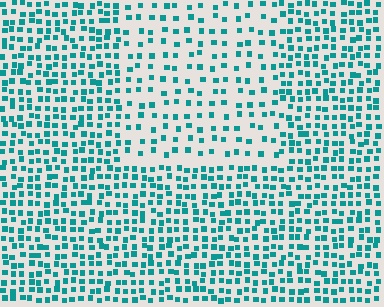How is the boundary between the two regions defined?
The boundary is defined by a change in element density (approximately 2.0x ratio). All elements are the same color, size, and shape.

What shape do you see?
I see a rectangle.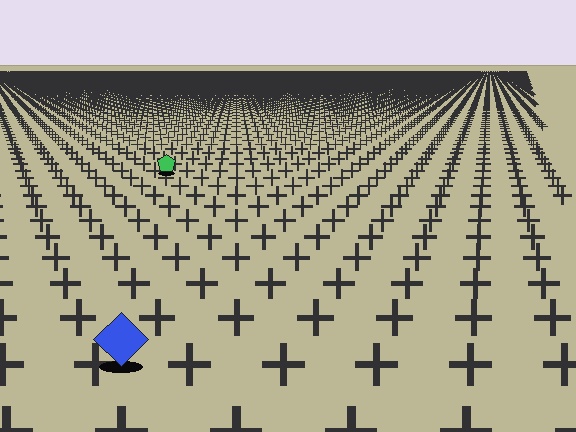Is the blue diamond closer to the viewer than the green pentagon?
Yes. The blue diamond is closer — you can tell from the texture gradient: the ground texture is coarser near it.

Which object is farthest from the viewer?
The green pentagon is farthest from the viewer. It appears smaller and the ground texture around it is denser.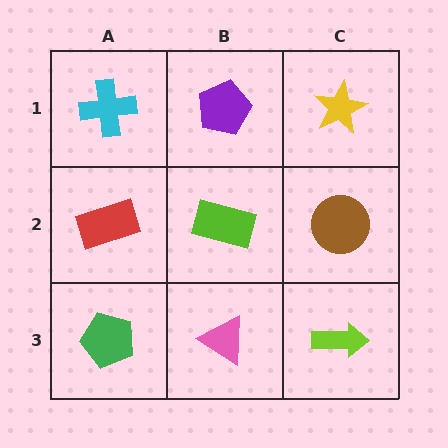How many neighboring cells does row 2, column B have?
4.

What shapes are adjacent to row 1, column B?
A lime rectangle (row 2, column B), a cyan cross (row 1, column A), a yellow star (row 1, column C).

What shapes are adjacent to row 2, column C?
A yellow star (row 1, column C), a lime arrow (row 3, column C), a lime rectangle (row 2, column B).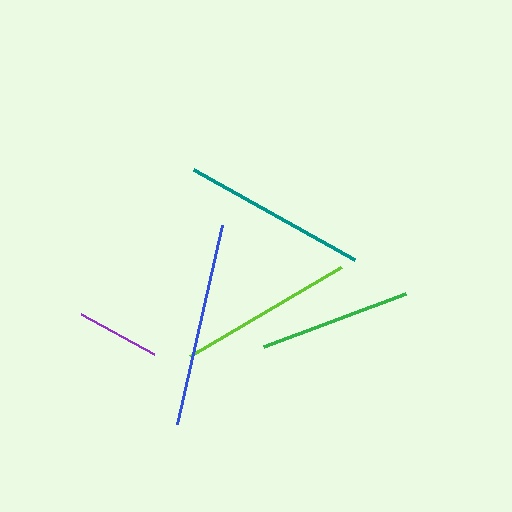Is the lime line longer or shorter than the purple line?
The lime line is longer than the purple line.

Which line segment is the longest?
The blue line is the longest at approximately 204 pixels.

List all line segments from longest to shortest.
From longest to shortest: blue, teal, lime, green, purple.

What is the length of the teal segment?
The teal segment is approximately 185 pixels long.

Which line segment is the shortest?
The purple line is the shortest at approximately 83 pixels.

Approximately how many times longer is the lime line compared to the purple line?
The lime line is approximately 2.1 times the length of the purple line.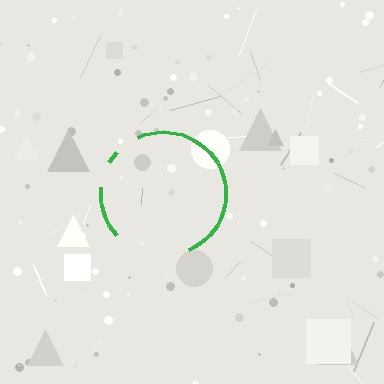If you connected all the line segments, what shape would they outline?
They would outline a circle.